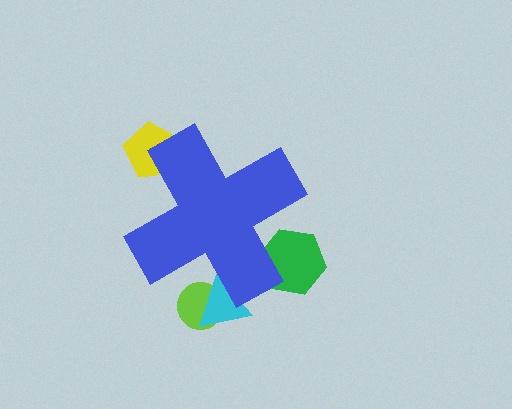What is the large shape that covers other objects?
A blue cross.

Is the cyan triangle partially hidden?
Yes, the cyan triangle is partially hidden behind the blue cross.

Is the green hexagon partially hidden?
Yes, the green hexagon is partially hidden behind the blue cross.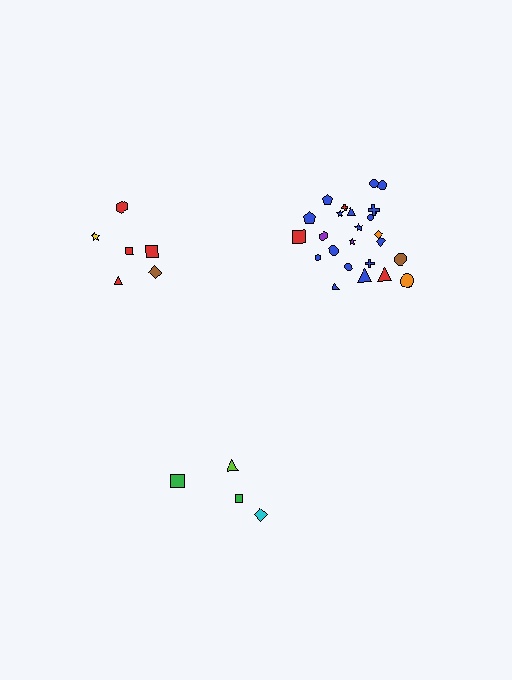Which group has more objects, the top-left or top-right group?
The top-right group.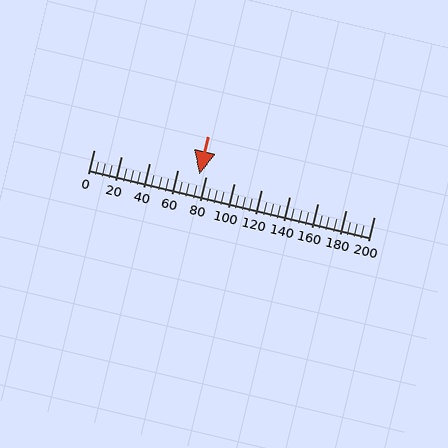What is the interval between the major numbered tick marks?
The major tick marks are spaced 20 units apart.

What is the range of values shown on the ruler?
The ruler shows values from 0 to 200.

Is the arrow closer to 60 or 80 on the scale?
The arrow is closer to 80.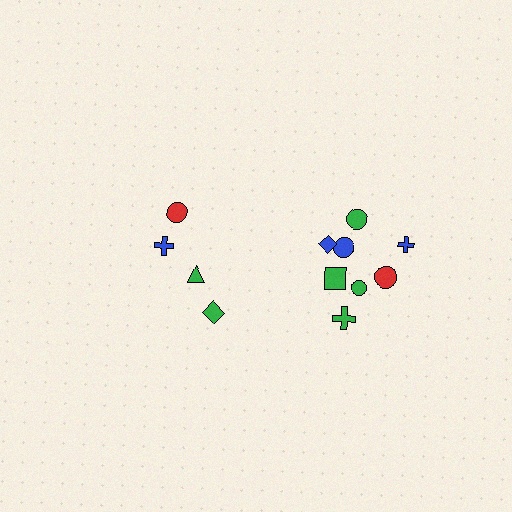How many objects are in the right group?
There are 8 objects.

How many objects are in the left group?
There are 4 objects.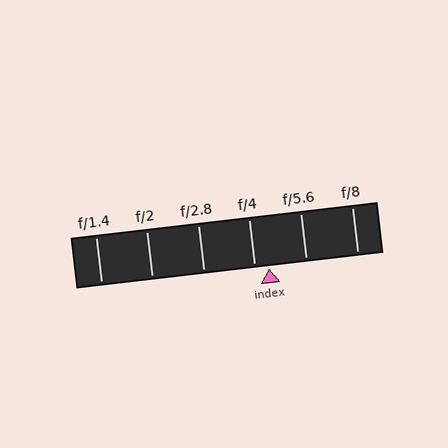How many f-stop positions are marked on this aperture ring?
There are 6 f-stop positions marked.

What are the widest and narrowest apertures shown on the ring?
The widest aperture shown is f/1.4 and the narrowest is f/8.